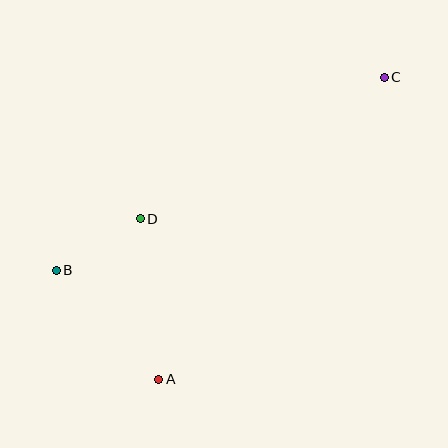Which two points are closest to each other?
Points B and D are closest to each other.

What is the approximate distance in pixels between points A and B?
The distance between A and B is approximately 150 pixels.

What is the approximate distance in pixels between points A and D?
The distance between A and D is approximately 161 pixels.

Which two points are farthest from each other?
Points B and C are farthest from each other.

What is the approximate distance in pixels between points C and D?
The distance between C and D is approximately 282 pixels.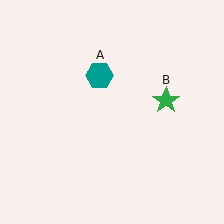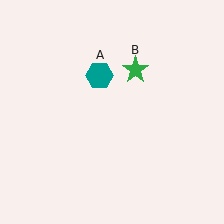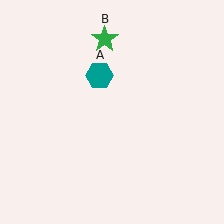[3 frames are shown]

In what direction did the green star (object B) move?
The green star (object B) moved up and to the left.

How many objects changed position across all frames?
1 object changed position: green star (object B).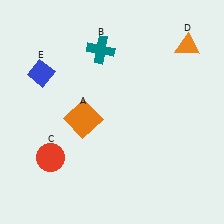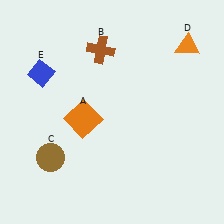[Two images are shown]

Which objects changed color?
B changed from teal to brown. C changed from red to brown.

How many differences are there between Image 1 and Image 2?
There are 2 differences between the two images.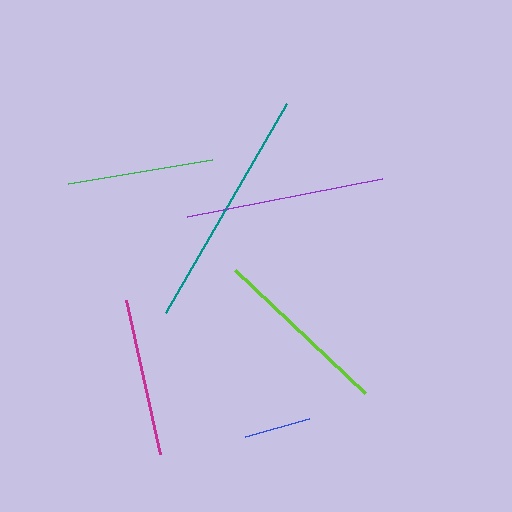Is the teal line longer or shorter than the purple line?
The teal line is longer than the purple line.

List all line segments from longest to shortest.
From longest to shortest: teal, purple, lime, magenta, green, blue.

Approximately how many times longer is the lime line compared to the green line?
The lime line is approximately 1.2 times the length of the green line.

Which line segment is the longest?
The teal line is the longest at approximately 242 pixels.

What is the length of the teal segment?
The teal segment is approximately 242 pixels long.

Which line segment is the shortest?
The blue line is the shortest at approximately 67 pixels.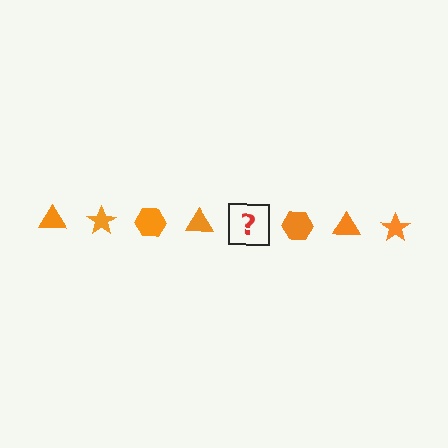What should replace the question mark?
The question mark should be replaced with an orange star.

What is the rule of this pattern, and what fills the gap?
The rule is that the pattern cycles through triangle, star, hexagon shapes in orange. The gap should be filled with an orange star.